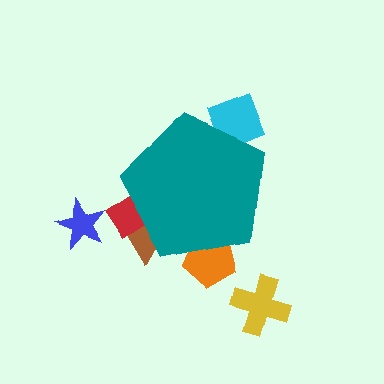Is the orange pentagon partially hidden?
Yes, the orange pentagon is partially hidden behind the teal pentagon.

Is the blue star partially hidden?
No, the blue star is fully visible.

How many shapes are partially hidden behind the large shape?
4 shapes are partially hidden.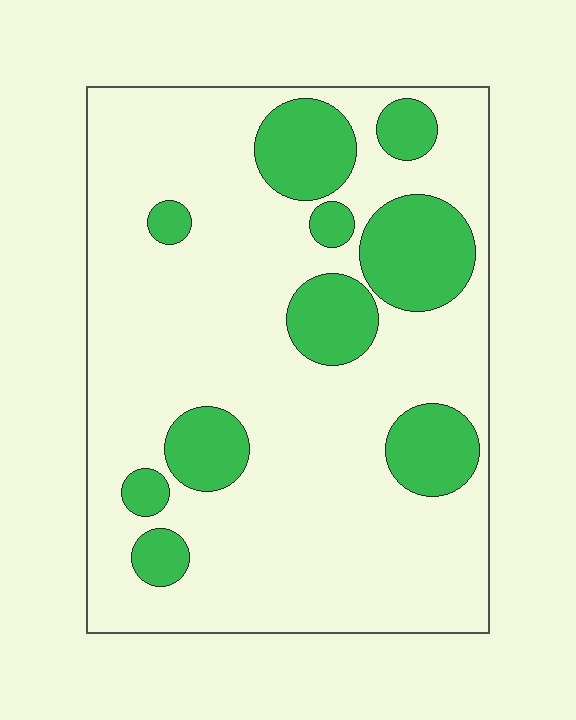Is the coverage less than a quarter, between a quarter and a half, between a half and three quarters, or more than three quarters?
Less than a quarter.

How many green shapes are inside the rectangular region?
10.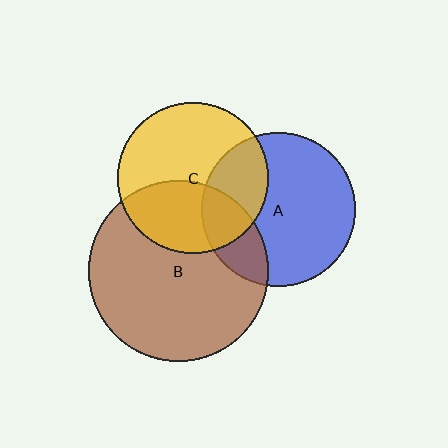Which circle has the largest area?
Circle B (brown).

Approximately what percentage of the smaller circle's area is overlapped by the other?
Approximately 30%.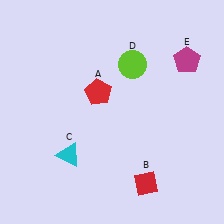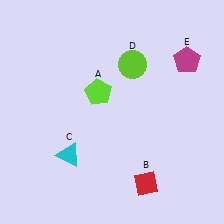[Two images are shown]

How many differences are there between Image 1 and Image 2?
There is 1 difference between the two images.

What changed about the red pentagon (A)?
In Image 1, A is red. In Image 2, it changed to lime.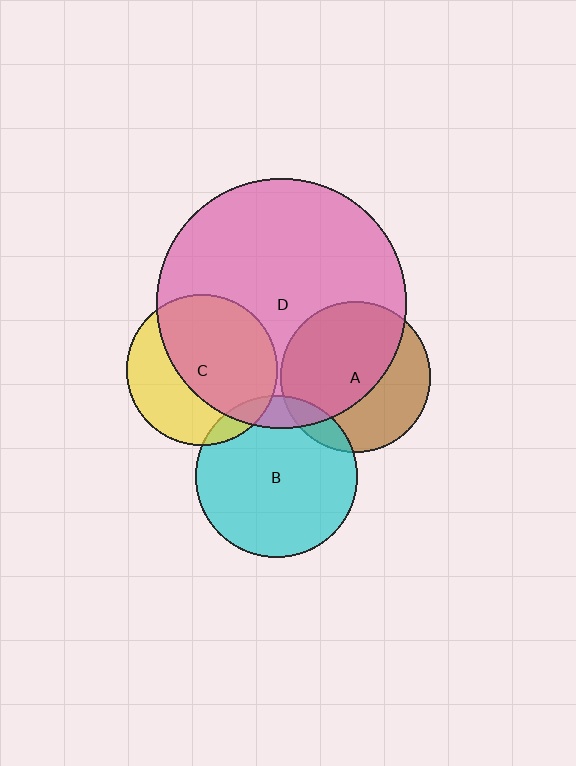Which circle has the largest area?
Circle D (pink).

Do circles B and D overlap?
Yes.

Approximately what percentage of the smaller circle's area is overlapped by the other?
Approximately 10%.